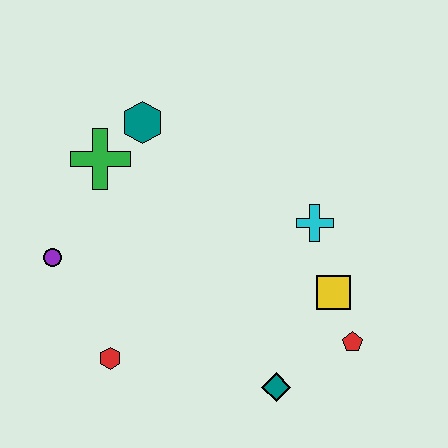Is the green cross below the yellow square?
No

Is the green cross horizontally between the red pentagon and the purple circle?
Yes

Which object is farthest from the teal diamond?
The teal hexagon is farthest from the teal diamond.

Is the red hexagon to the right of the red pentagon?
No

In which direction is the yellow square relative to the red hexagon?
The yellow square is to the right of the red hexagon.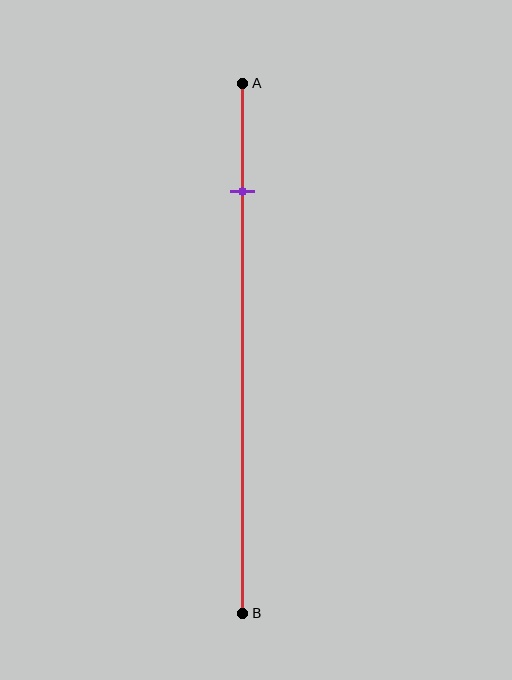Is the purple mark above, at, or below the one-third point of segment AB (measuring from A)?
The purple mark is above the one-third point of segment AB.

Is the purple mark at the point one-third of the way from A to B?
No, the mark is at about 20% from A, not at the 33% one-third point.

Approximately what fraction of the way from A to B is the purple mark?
The purple mark is approximately 20% of the way from A to B.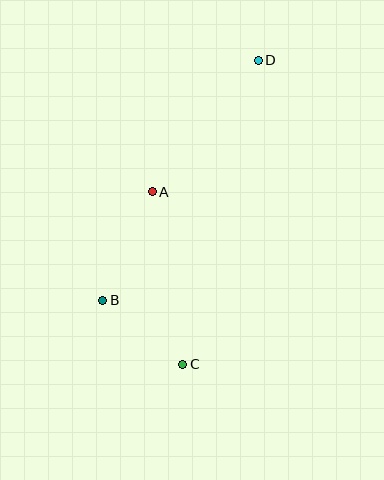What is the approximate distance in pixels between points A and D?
The distance between A and D is approximately 169 pixels.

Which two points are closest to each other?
Points B and C are closest to each other.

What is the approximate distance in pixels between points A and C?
The distance between A and C is approximately 175 pixels.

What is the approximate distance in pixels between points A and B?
The distance between A and B is approximately 119 pixels.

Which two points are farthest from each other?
Points C and D are farthest from each other.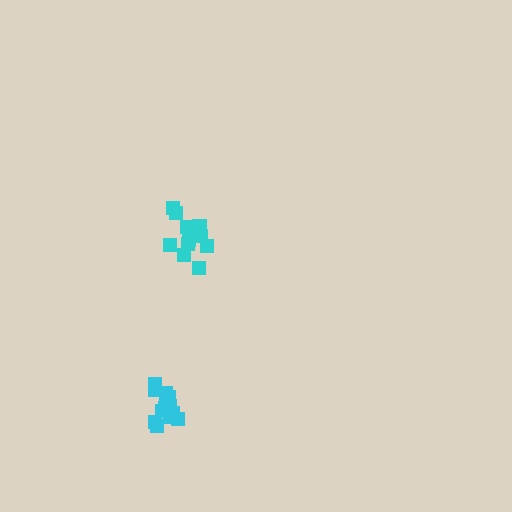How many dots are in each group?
Group 1: 11 dots, Group 2: 14 dots (25 total).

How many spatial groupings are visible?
There are 2 spatial groupings.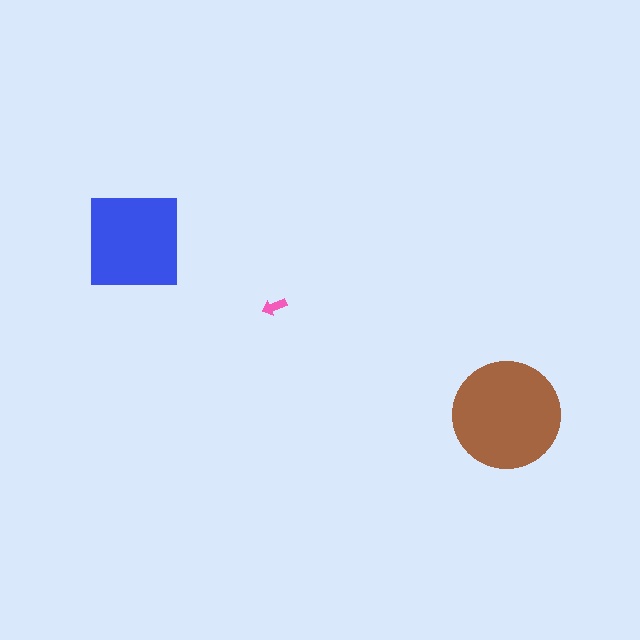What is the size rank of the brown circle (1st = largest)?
1st.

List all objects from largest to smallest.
The brown circle, the blue square, the pink arrow.